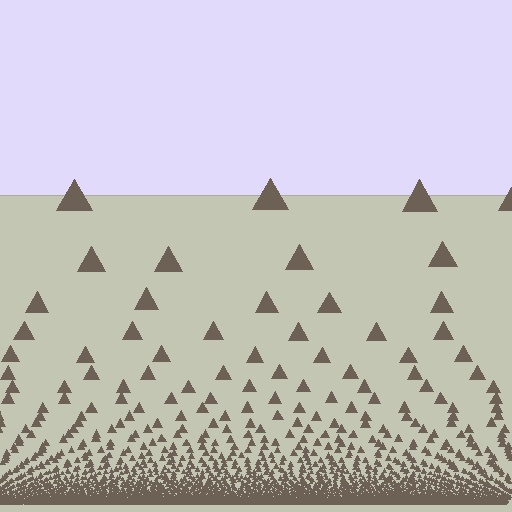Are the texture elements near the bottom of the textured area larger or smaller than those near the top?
Smaller. The gradient is inverted — elements near the bottom are smaller and denser.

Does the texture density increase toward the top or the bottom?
Density increases toward the bottom.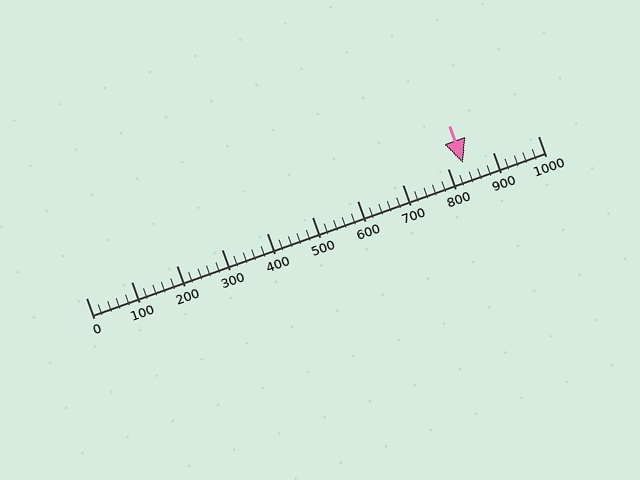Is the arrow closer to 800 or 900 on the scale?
The arrow is closer to 800.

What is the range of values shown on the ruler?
The ruler shows values from 0 to 1000.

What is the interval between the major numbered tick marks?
The major tick marks are spaced 100 units apart.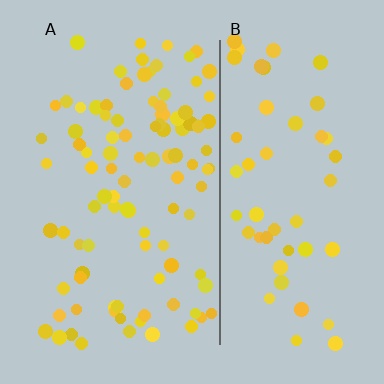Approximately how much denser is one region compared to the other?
Approximately 1.9× — region A over region B.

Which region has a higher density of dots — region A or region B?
A (the left).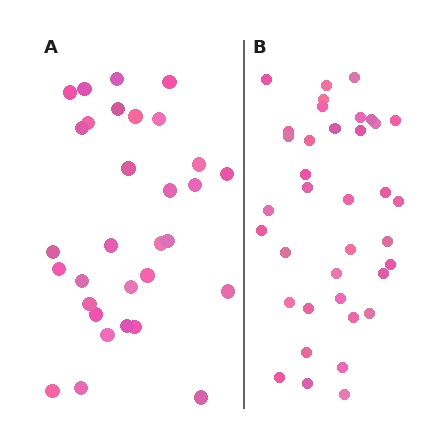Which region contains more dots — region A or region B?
Region B (the right region) has more dots.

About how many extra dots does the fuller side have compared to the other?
Region B has about 6 more dots than region A.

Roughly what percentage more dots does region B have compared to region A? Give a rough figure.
About 20% more.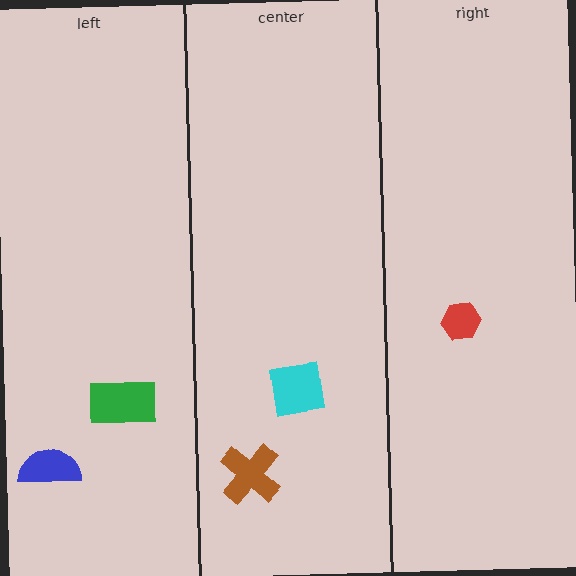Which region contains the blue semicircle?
The left region.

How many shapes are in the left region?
2.